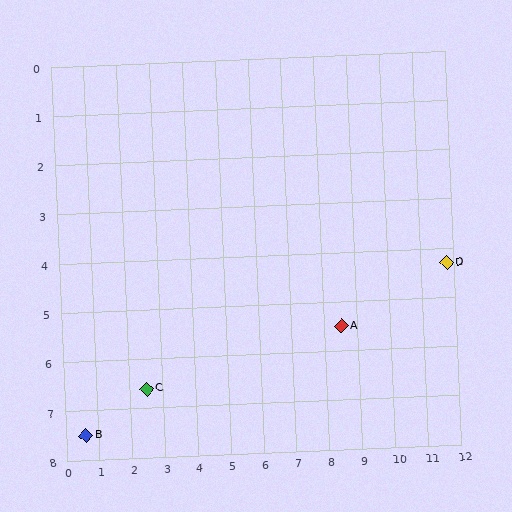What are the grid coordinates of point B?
Point B is at approximately (0.6, 7.5).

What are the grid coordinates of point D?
Point D is at approximately (11.8, 4.3).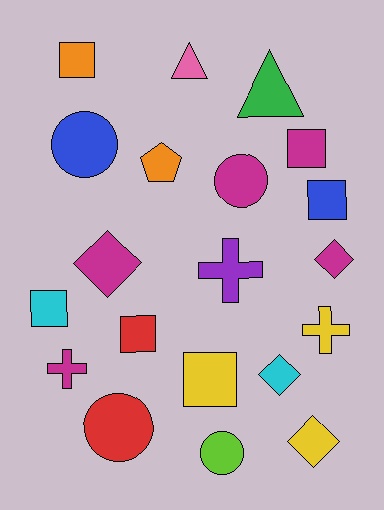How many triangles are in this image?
There are 2 triangles.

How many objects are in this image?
There are 20 objects.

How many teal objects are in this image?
There are no teal objects.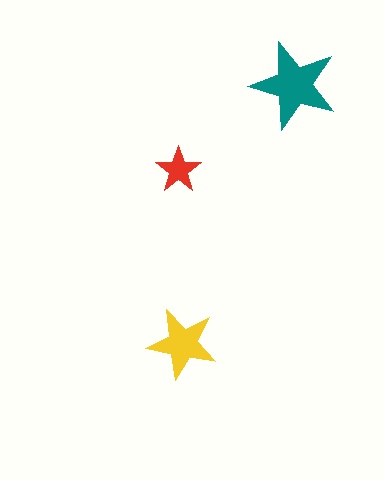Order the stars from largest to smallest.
the teal one, the yellow one, the red one.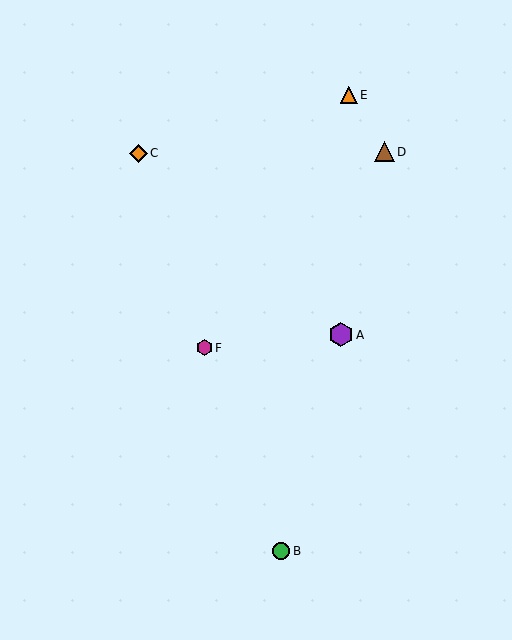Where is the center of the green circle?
The center of the green circle is at (281, 551).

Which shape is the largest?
The purple hexagon (labeled A) is the largest.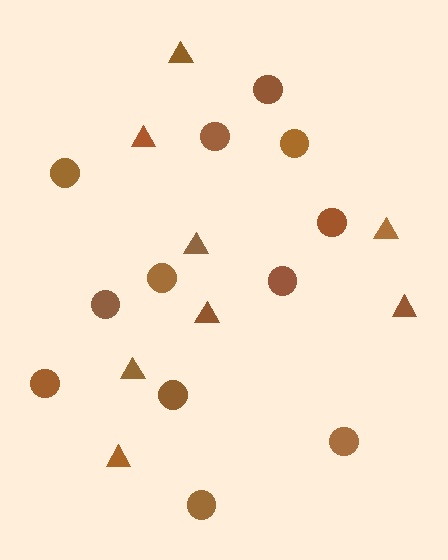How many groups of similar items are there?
There are 2 groups: one group of triangles (8) and one group of circles (12).